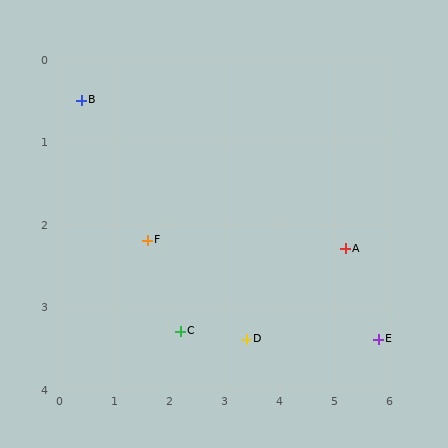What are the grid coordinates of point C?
Point C is at approximately (2.2, 3.3).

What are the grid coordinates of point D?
Point D is at approximately (3.4, 3.4).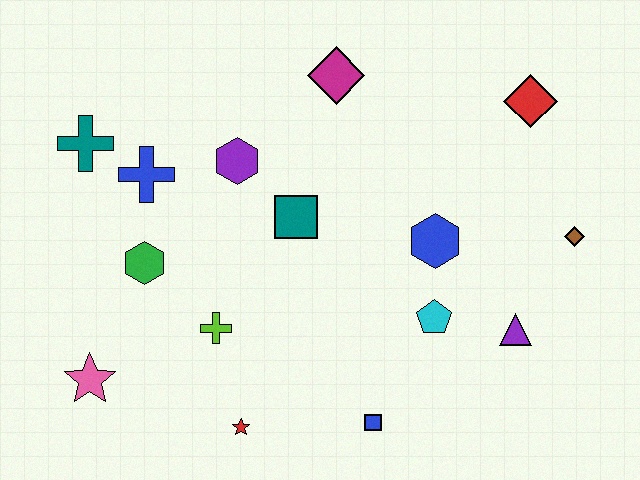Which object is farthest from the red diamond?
The pink star is farthest from the red diamond.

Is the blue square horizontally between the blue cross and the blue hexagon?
Yes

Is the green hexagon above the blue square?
Yes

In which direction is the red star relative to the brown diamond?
The red star is to the left of the brown diamond.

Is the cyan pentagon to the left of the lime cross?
No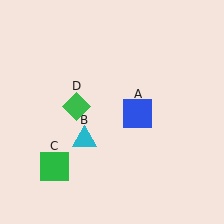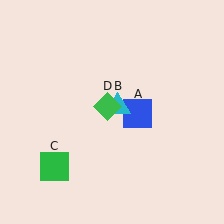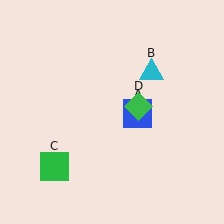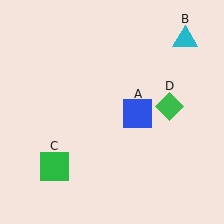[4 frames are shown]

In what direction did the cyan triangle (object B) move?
The cyan triangle (object B) moved up and to the right.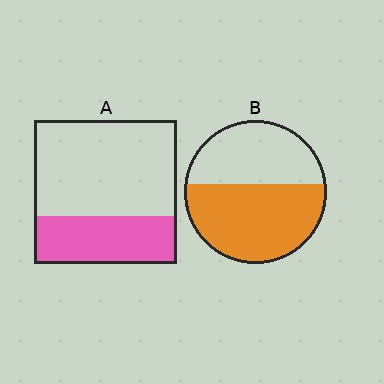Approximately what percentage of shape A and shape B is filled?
A is approximately 35% and B is approximately 55%.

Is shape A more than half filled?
No.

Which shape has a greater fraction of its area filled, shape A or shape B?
Shape B.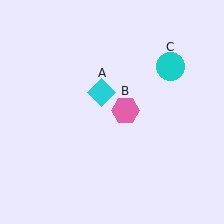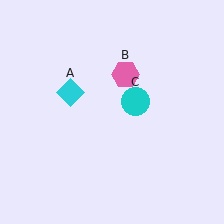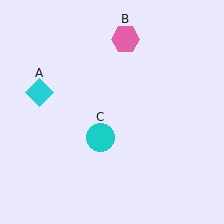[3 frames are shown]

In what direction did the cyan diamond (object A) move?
The cyan diamond (object A) moved left.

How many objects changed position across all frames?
3 objects changed position: cyan diamond (object A), pink hexagon (object B), cyan circle (object C).